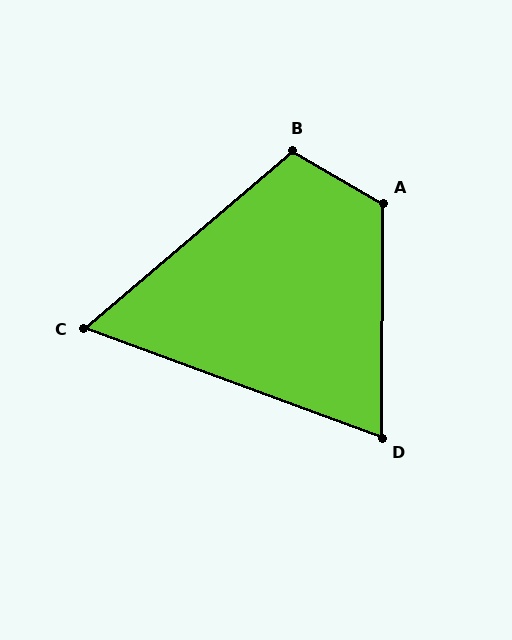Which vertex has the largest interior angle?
A, at approximately 119 degrees.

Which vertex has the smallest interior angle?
C, at approximately 61 degrees.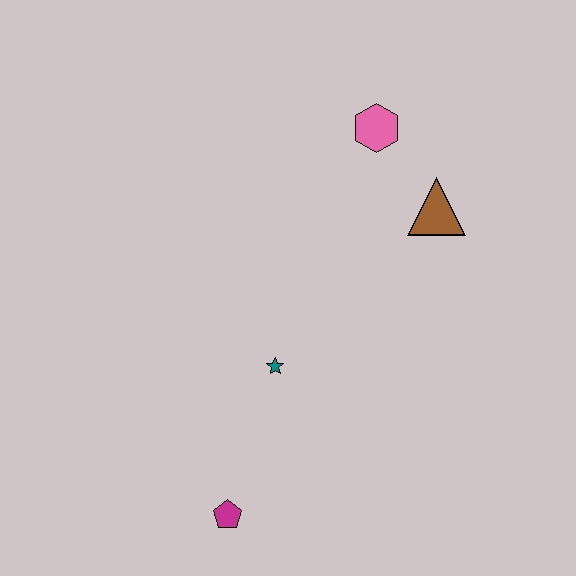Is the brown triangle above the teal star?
Yes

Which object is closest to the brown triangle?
The pink hexagon is closest to the brown triangle.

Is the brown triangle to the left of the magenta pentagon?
No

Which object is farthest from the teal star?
The pink hexagon is farthest from the teal star.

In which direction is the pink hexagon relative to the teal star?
The pink hexagon is above the teal star.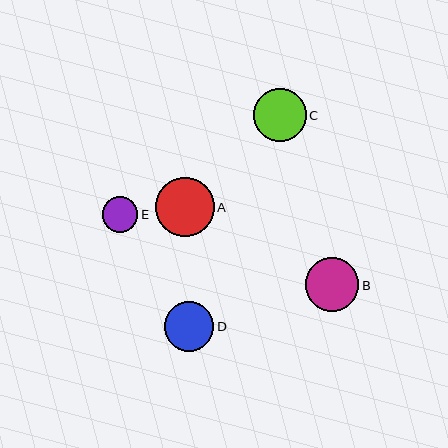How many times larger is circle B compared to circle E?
Circle B is approximately 1.5 times the size of circle E.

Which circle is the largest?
Circle A is the largest with a size of approximately 59 pixels.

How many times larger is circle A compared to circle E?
Circle A is approximately 1.7 times the size of circle E.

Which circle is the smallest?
Circle E is the smallest with a size of approximately 35 pixels.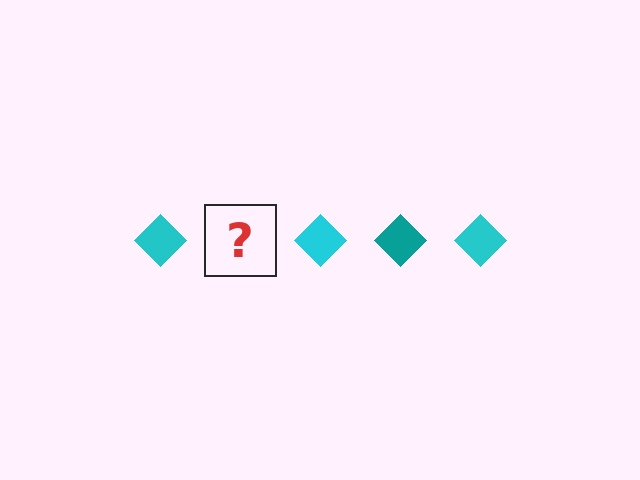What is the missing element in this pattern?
The missing element is a teal diamond.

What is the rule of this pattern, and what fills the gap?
The rule is that the pattern cycles through cyan, teal diamonds. The gap should be filled with a teal diamond.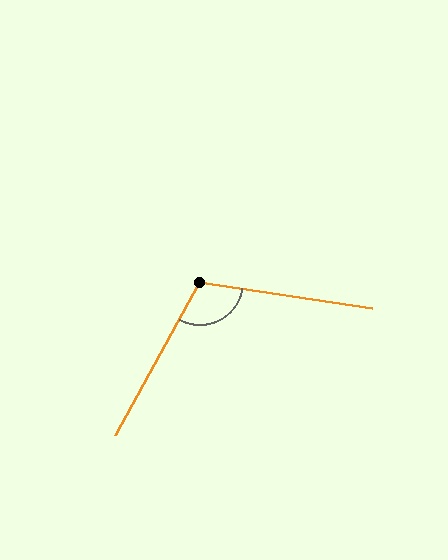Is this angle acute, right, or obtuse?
It is obtuse.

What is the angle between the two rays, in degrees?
Approximately 110 degrees.